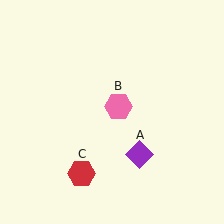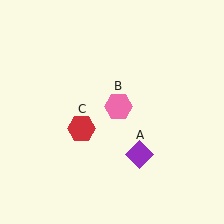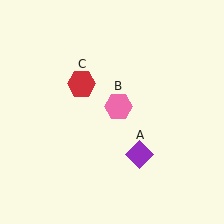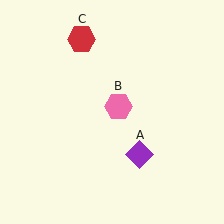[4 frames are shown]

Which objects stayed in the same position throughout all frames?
Purple diamond (object A) and pink hexagon (object B) remained stationary.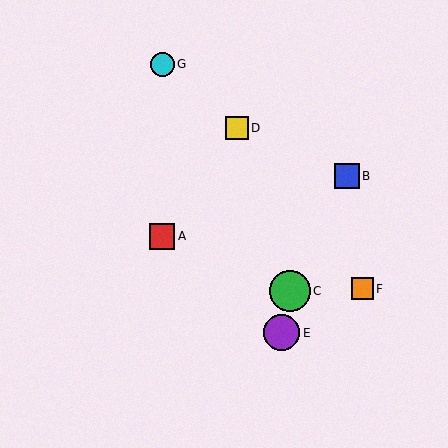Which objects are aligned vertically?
Objects A, G are aligned vertically.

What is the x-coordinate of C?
Object C is at x≈290.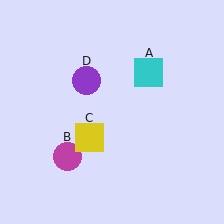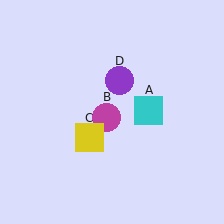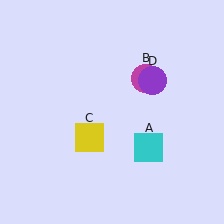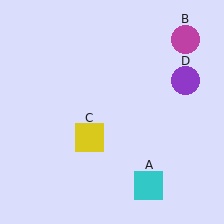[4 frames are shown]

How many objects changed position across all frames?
3 objects changed position: cyan square (object A), magenta circle (object B), purple circle (object D).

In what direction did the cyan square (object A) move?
The cyan square (object A) moved down.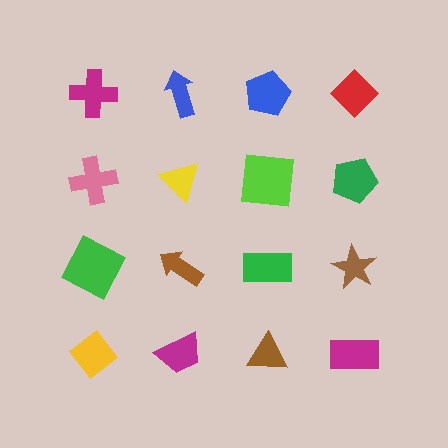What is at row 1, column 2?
A blue arrow.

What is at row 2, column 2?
A yellow triangle.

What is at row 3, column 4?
A brown star.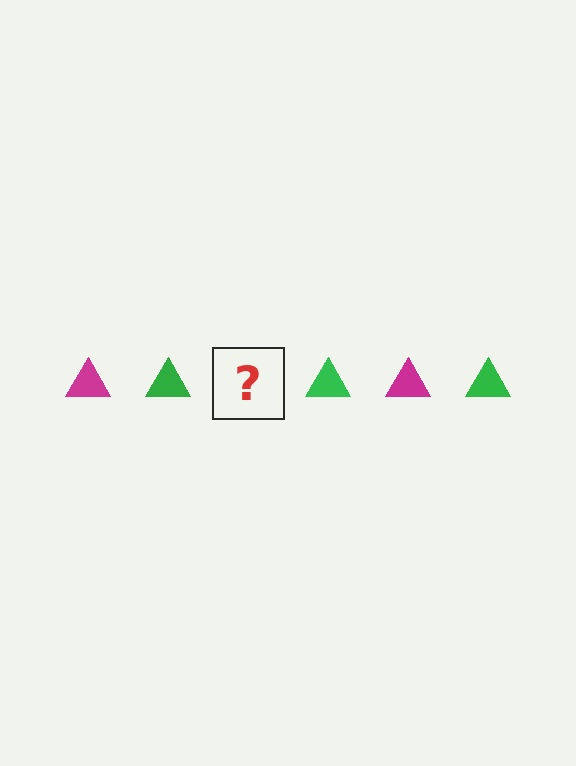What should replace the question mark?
The question mark should be replaced with a magenta triangle.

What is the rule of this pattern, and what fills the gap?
The rule is that the pattern cycles through magenta, green triangles. The gap should be filled with a magenta triangle.